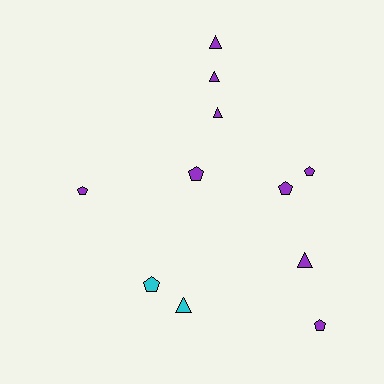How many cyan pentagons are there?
There is 1 cyan pentagon.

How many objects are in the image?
There are 11 objects.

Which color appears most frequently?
Purple, with 9 objects.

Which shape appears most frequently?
Pentagon, with 6 objects.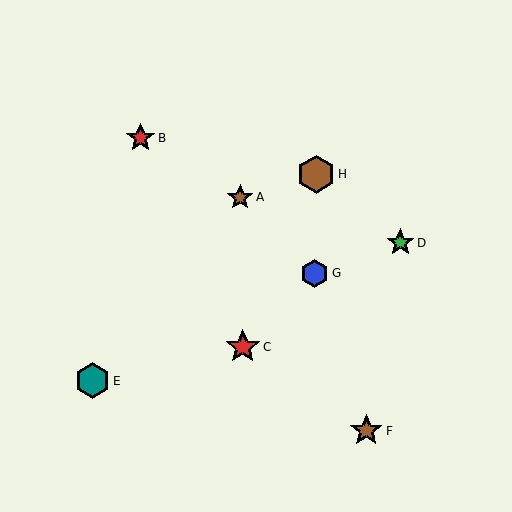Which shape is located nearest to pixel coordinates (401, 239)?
The green star (labeled D) at (400, 243) is nearest to that location.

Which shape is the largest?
The brown hexagon (labeled H) is the largest.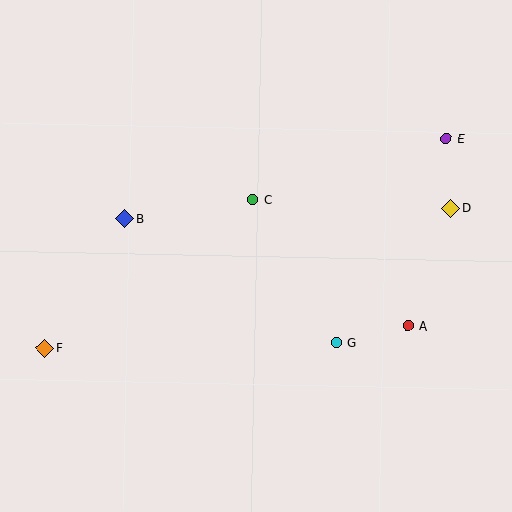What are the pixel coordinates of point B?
Point B is at (124, 219).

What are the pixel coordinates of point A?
Point A is at (408, 326).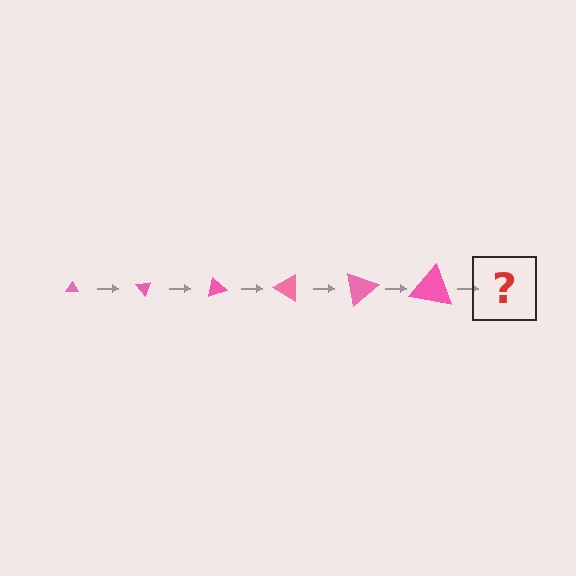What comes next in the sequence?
The next element should be a triangle, larger than the previous one and rotated 300 degrees from the start.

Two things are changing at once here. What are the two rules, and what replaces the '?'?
The two rules are that the triangle grows larger each step and it rotates 50 degrees each step. The '?' should be a triangle, larger than the previous one and rotated 300 degrees from the start.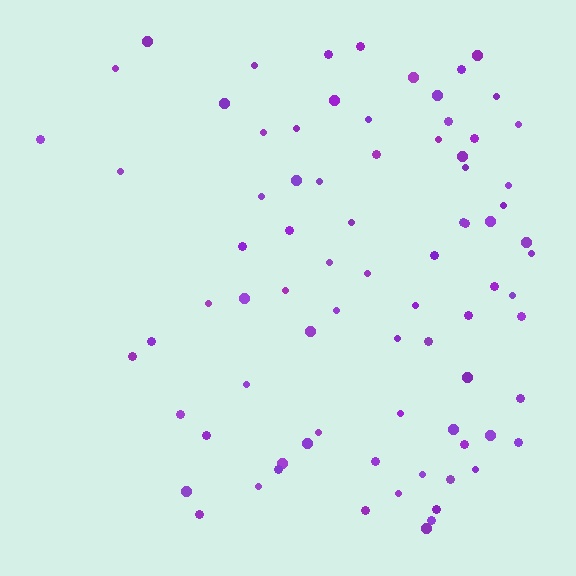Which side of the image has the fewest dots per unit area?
The left.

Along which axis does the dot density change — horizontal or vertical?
Horizontal.